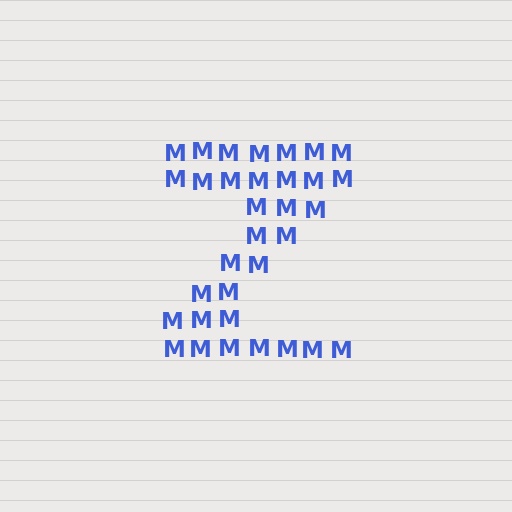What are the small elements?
The small elements are letter M's.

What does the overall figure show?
The overall figure shows the letter Z.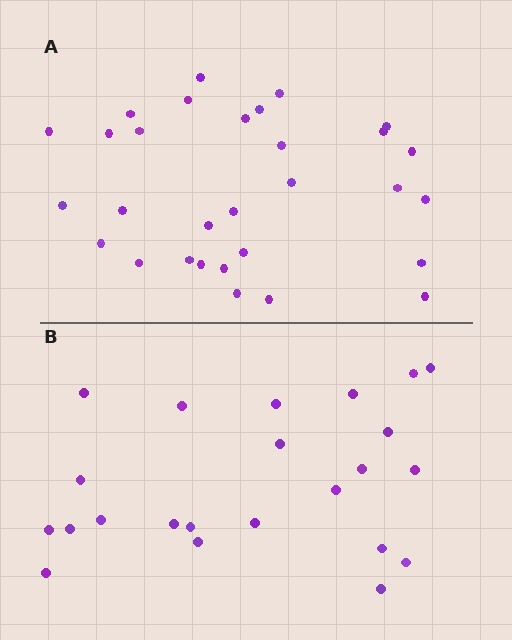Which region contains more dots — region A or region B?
Region A (the top region) has more dots.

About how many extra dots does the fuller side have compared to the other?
Region A has roughly 8 or so more dots than region B.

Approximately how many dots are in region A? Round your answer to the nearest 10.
About 30 dots.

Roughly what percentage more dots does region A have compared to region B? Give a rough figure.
About 30% more.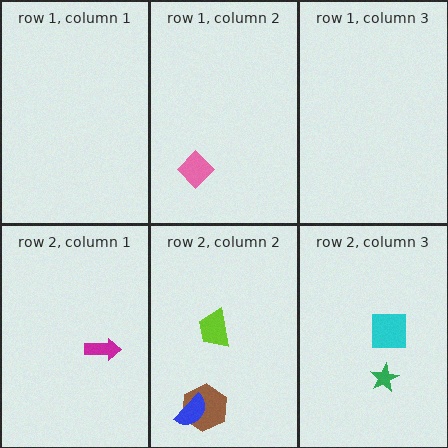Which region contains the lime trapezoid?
The row 2, column 2 region.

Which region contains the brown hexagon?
The row 2, column 2 region.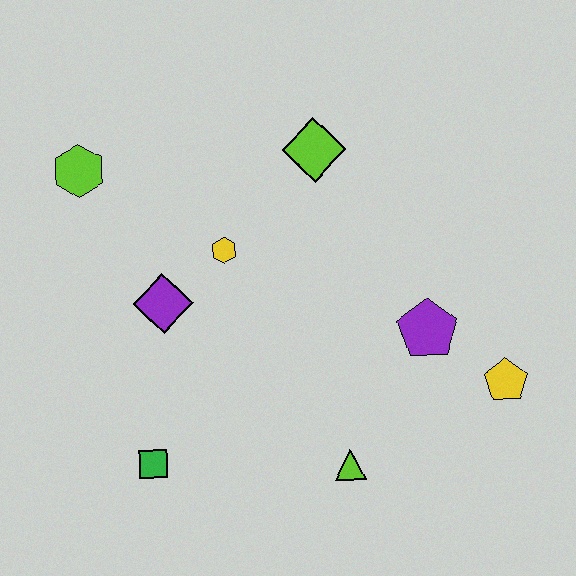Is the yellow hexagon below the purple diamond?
No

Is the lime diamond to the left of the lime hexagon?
No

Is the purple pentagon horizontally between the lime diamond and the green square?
No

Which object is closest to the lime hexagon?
The purple diamond is closest to the lime hexagon.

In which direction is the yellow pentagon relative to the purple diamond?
The yellow pentagon is to the right of the purple diamond.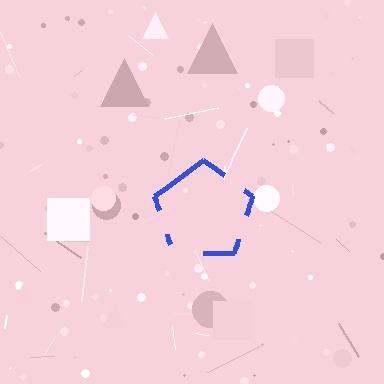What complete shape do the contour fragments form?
The contour fragments form a pentagon.